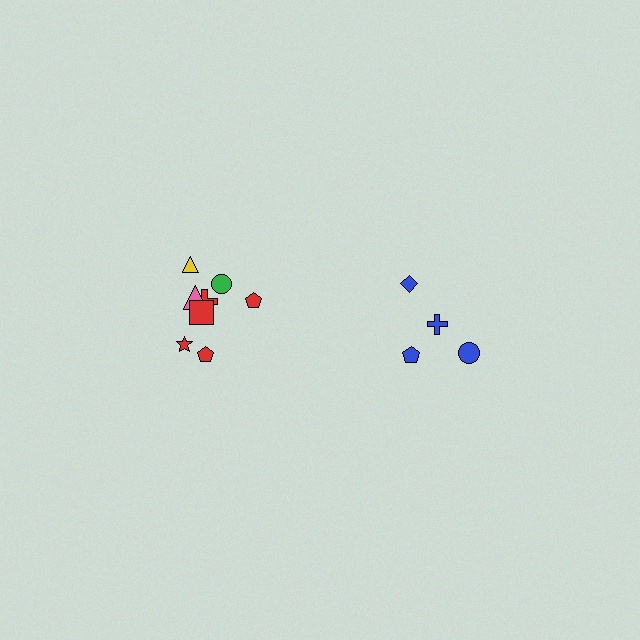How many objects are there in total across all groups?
There are 12 objects.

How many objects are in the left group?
There are 8 objects.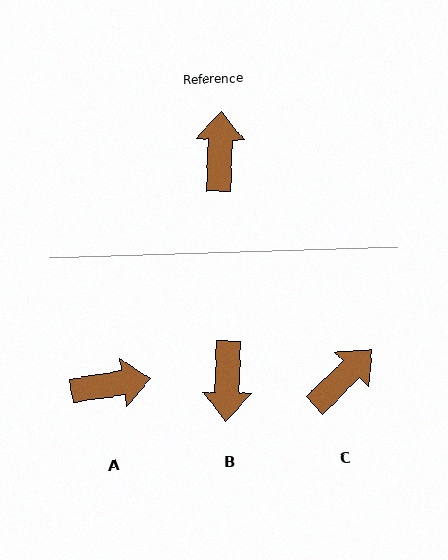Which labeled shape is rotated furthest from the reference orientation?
B, about 180 degrees away.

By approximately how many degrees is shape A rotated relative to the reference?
Approximately 79 degrees clockwise.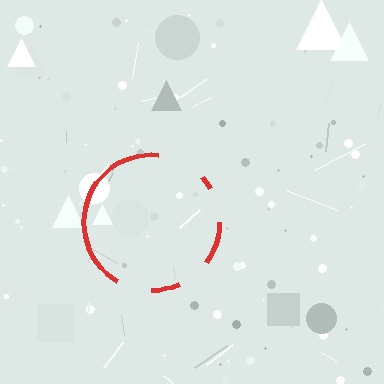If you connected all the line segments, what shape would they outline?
They would outline a circle.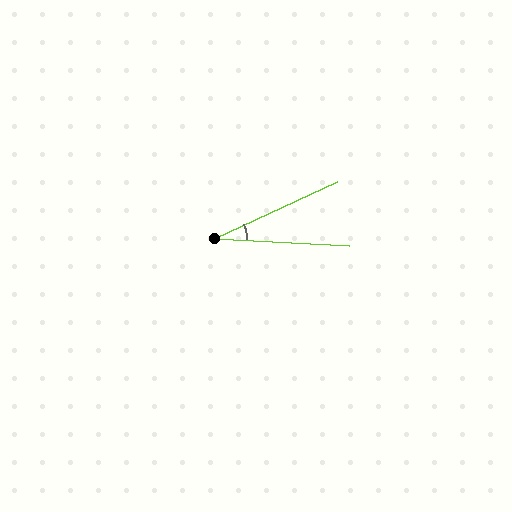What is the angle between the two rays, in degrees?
Approximately 28 degrees.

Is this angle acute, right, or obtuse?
It is acute.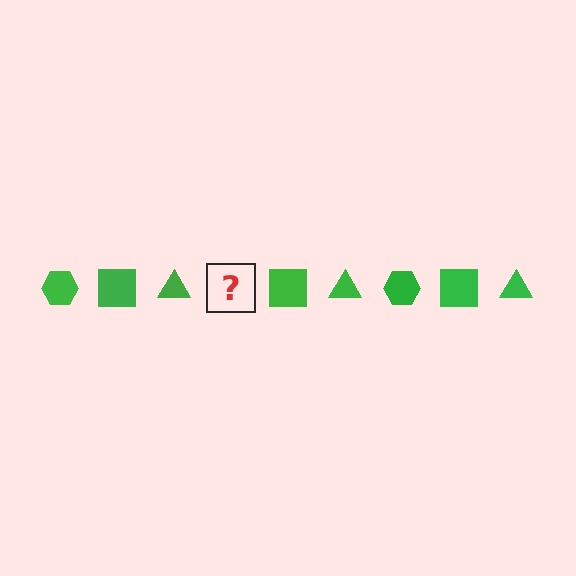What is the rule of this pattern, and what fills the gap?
The rule is that the pattern cycles through hexagon, square, triangle shapes in green. The gap should be filled with a green hexagon.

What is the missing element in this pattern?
The missing element is a green hexagon.